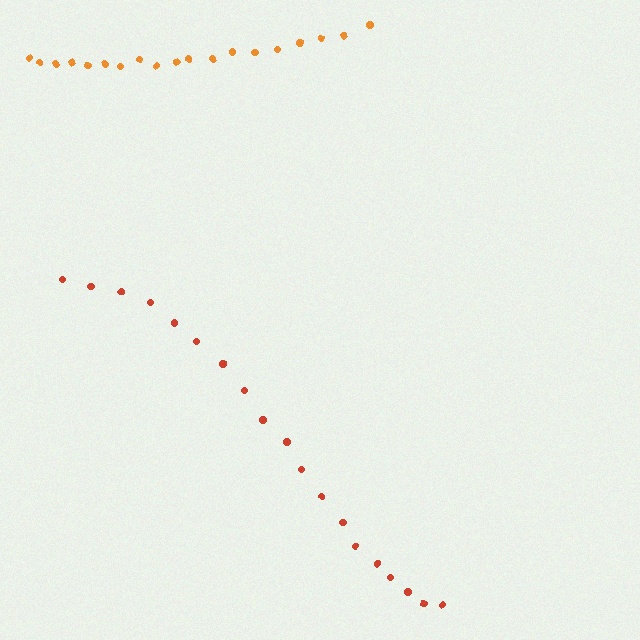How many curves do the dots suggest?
There are 2 distinct paths.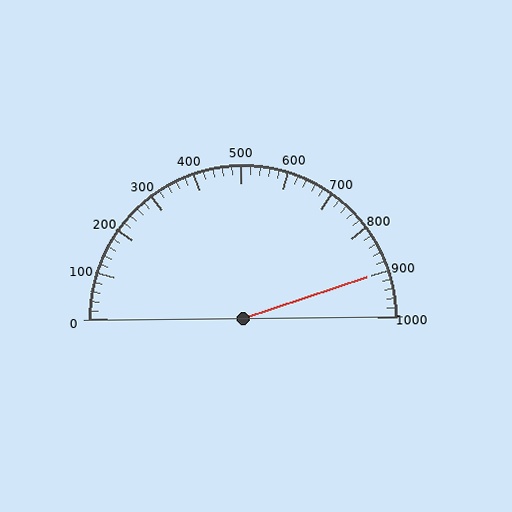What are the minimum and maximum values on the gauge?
The gauge ranges from 0 to 1000.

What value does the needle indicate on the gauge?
The needle indicates approximately 900.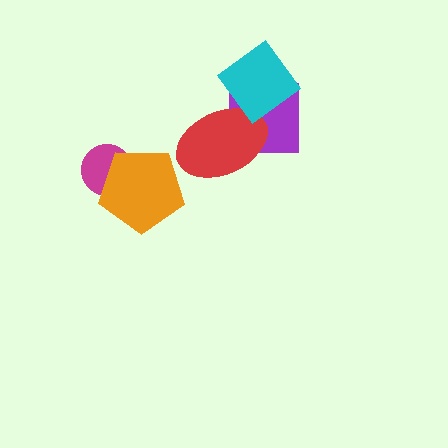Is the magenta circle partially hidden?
Yes, it is partially covered by another shape.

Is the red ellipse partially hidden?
Yes, it is partially covered by another shape.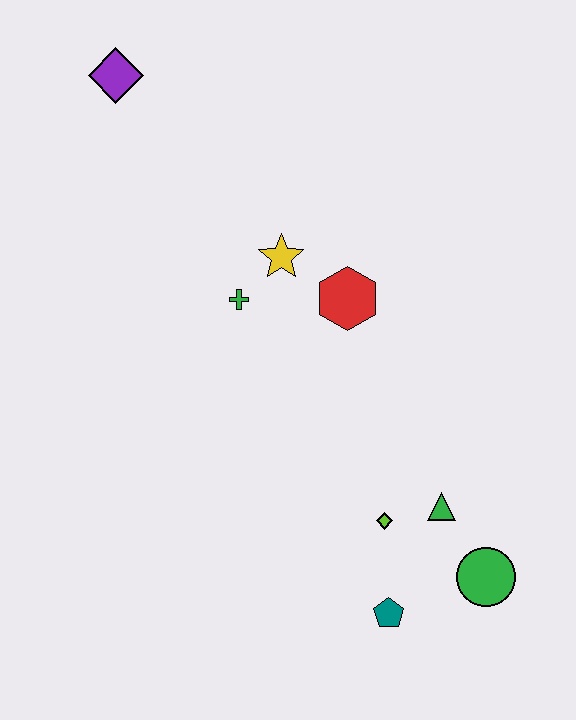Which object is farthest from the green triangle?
The purple diamond is farthest from the green triangle.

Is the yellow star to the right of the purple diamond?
Yes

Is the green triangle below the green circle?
No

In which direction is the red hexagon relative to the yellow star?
The red hexagon is to the right of the yellow star.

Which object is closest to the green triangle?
The lime diamond is closest to the green triangle.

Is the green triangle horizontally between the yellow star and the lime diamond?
No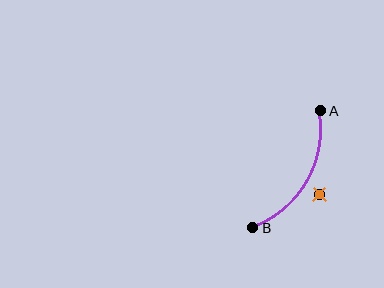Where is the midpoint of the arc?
The arc midpoint is the point on the curve farthest from the straight line joining A and B. It sits to the right of that line.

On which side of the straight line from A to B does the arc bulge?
The arc bulges to the right of the straight line connecting A and B.